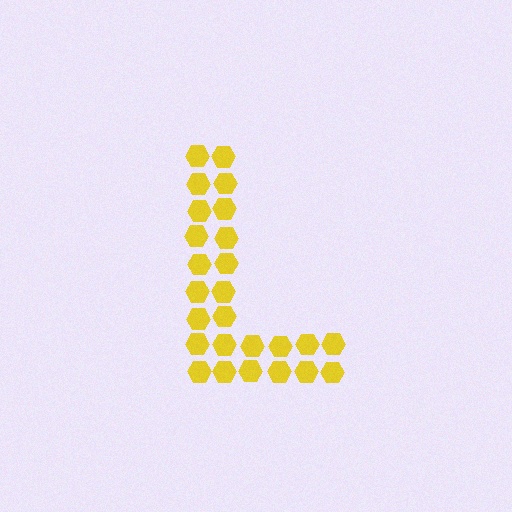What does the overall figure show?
The overall figure shows the letter L.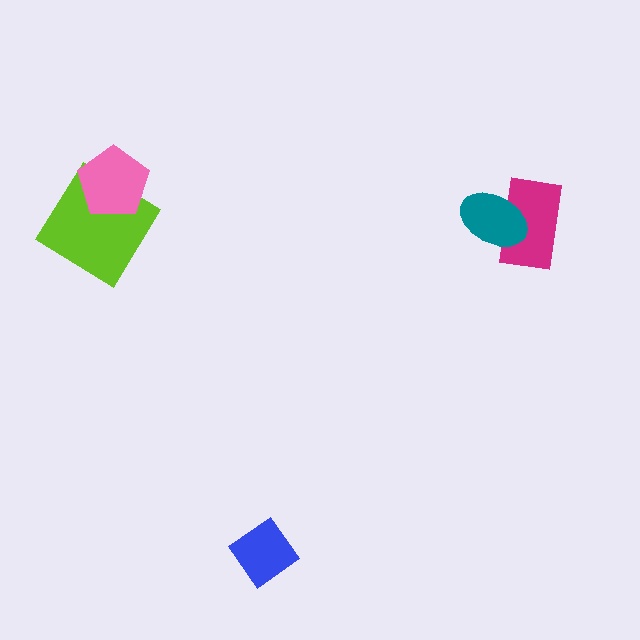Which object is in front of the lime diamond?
The pink pentagon is in front of the lime diamond.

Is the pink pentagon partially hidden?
No, no other shape covers it.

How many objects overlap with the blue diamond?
0 objects overlap with the blue diamond.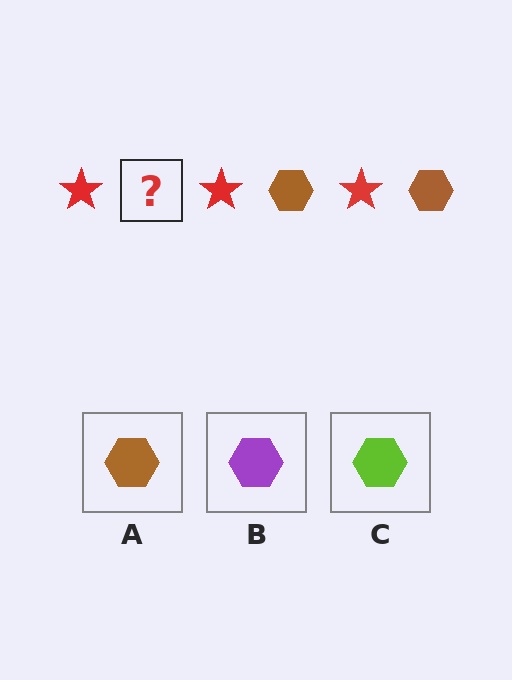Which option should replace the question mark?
Option A.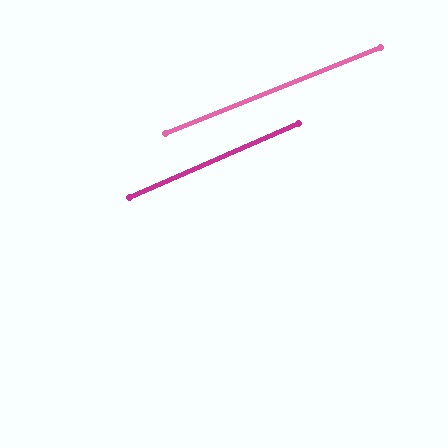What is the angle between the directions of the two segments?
Approximately 2 degrees.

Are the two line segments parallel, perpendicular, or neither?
Parallel — their directions differ by only 2.0°.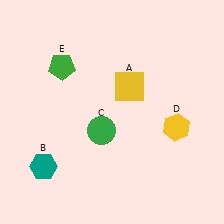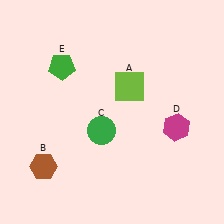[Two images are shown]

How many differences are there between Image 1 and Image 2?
There are 3 differences between the two images.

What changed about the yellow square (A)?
In Image 1, A is yellow. In Image 2, it changed to lime.